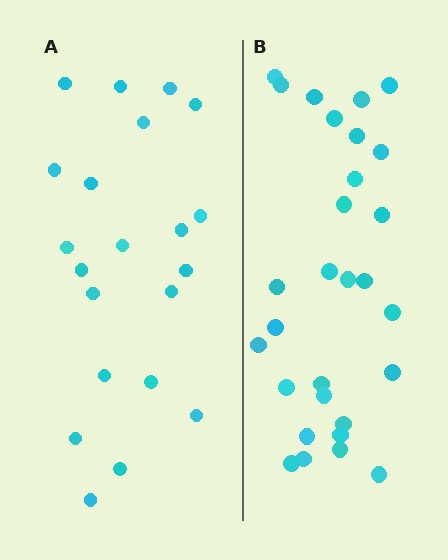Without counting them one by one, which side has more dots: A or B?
Region B (the right region) has more dots.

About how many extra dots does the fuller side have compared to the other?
Region B has roughly 8 or so more dots than region A.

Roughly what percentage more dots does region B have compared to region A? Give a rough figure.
About 40% more.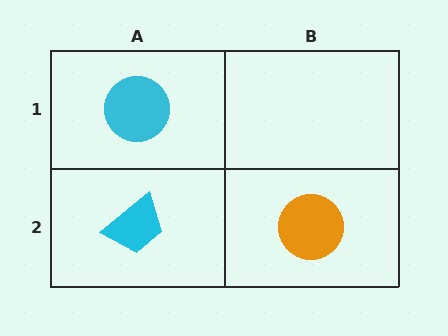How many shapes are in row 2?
2 shapes.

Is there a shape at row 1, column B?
No, that cell is empty.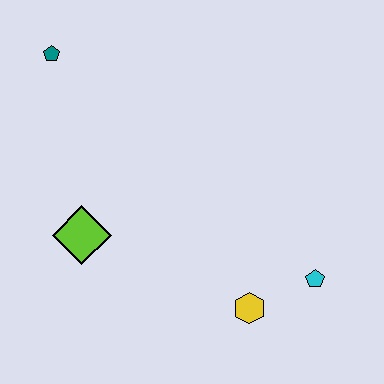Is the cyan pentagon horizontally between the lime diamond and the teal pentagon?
No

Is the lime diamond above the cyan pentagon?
Yes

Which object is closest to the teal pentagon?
The lime diamond is closest to the teal pentagon.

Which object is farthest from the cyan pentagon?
The teal pentagon is farthest from the cyan pentagon.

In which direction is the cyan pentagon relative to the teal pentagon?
The cyan pentagon is to the right of the teal pentagon.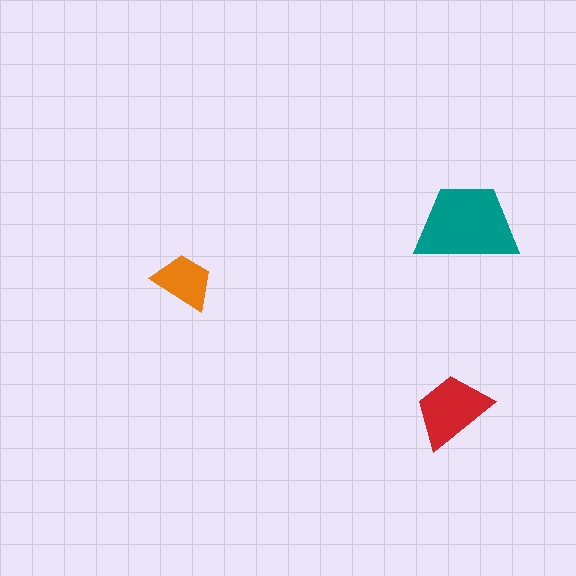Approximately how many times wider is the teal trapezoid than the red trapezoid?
About 1.5 times wider.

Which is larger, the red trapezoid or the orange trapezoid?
The red one.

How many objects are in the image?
There are 3 objects in the image.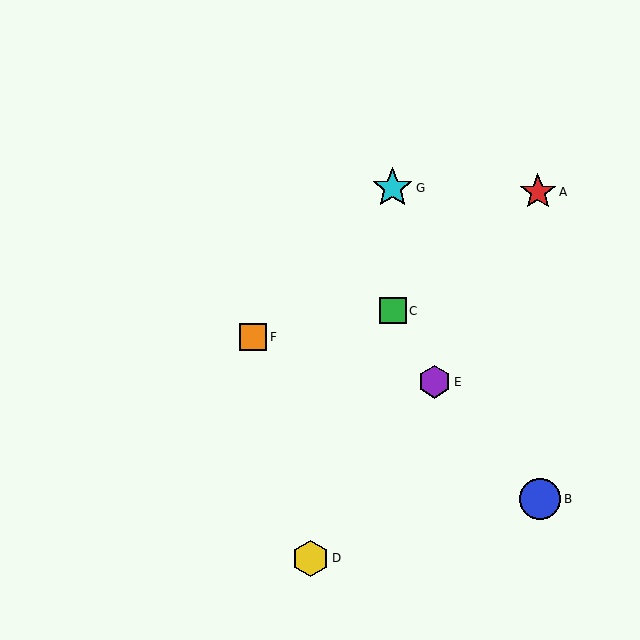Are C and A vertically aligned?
No, C is at x≈393 and A is at x≈538.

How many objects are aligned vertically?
2 objects (C, G) are aligned vertically.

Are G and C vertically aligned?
Yes, both are at x≈393.